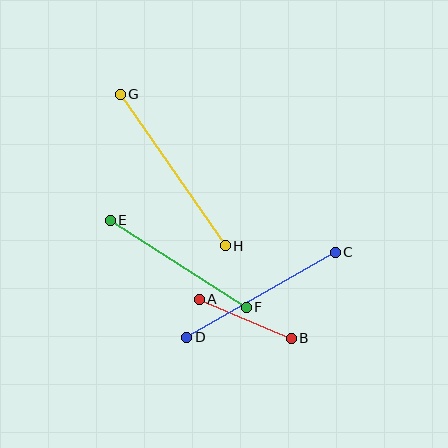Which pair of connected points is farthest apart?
Points G and H are farthest apart.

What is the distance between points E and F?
The distance is approximately 161 pixels.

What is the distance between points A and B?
The distance is approximately 100 pixels.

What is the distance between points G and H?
The distance is approximately 185 pixels.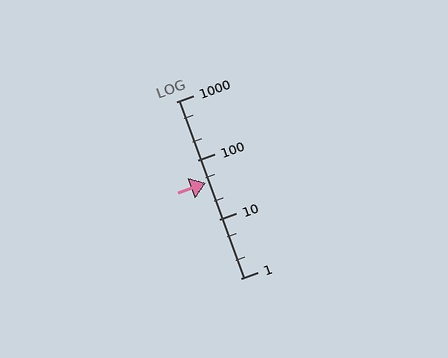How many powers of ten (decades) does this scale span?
The scale spans 3 decades, from 1 to 1000.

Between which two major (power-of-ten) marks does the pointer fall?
The pointer is between 10 and 100.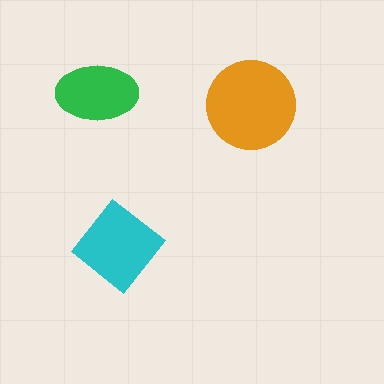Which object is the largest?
The orange circle.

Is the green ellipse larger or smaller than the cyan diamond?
Smaller.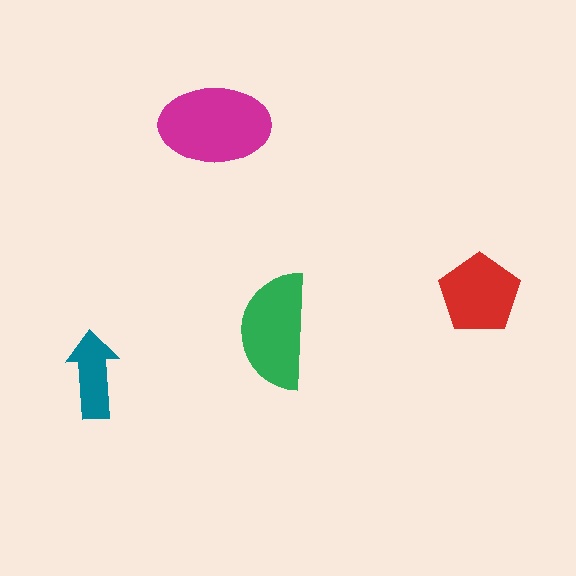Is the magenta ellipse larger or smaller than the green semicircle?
Larger.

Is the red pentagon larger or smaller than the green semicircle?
Smaller.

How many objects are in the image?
There are 4 objects in the image.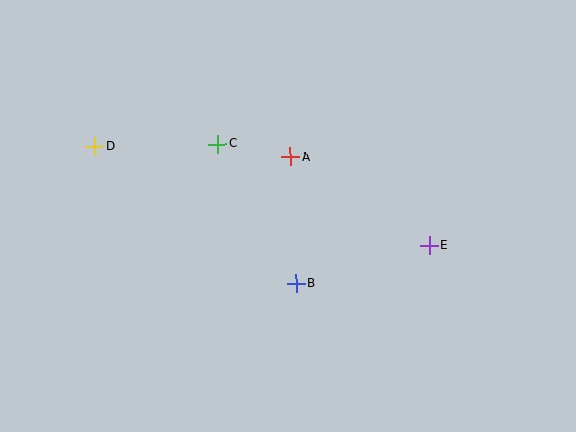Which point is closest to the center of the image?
Point A at (290, 157) is closest to the center.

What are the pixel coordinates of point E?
Point E is at (429, 245).